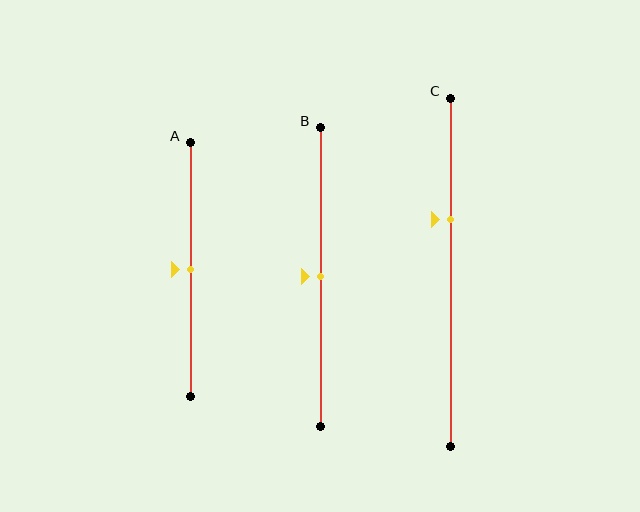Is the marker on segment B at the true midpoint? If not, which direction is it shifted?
Yes, the marker on segment B is at the true midpoint.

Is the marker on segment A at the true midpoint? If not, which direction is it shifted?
Yes, the marker on segment A is at the true midpoint.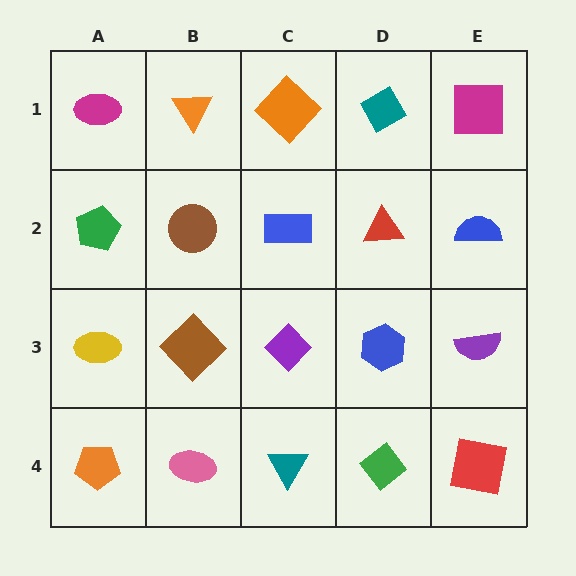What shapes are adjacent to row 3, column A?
A green pentagon (row 2, column A), an orange pentagon (row 4, column A), a brown diamond (row 3, column B).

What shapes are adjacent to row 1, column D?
A red triangle (row 2, column D), an orange diamond (row 1, column C), a magenta square (row 1, column E).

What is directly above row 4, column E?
A purple semicircle.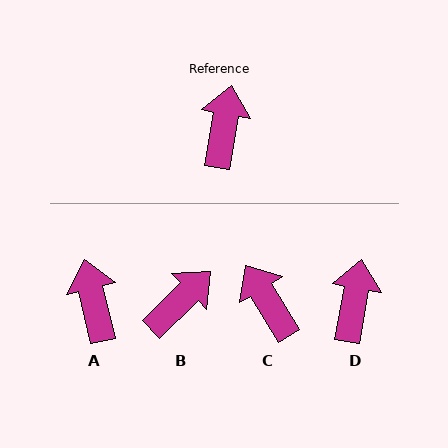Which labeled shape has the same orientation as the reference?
D.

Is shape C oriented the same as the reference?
No, it is off by about 42 degrees.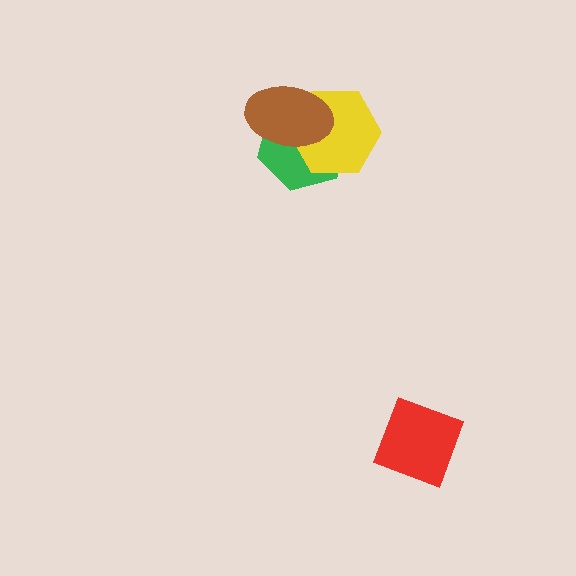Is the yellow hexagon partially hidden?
Yes, it is partially covered by another shape.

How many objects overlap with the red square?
0 objects overlap with the red square.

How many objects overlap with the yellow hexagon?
2 objects overlap with the yellow hexagon.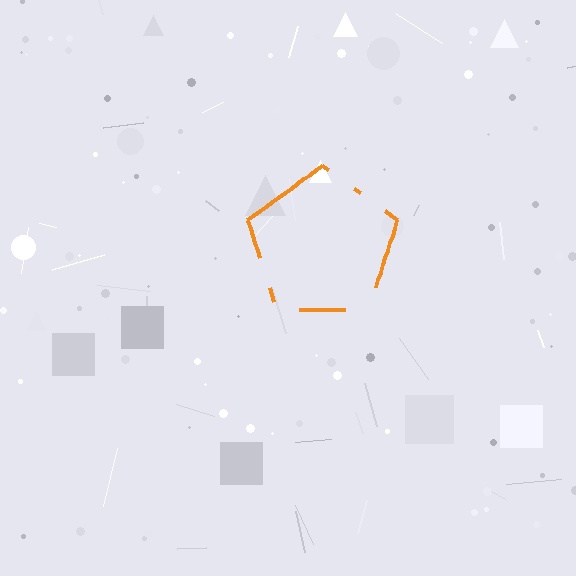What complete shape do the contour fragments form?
The contour fragments form a pentagon.